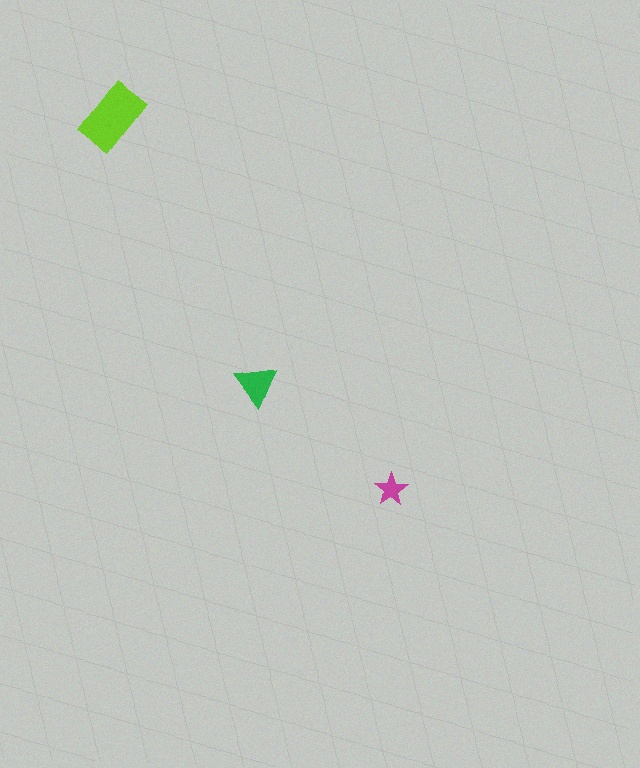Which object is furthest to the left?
The lime rectangle is leftmost.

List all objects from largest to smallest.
The lime rectangle, the green triangle, the magenta star.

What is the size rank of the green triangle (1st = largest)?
2nd.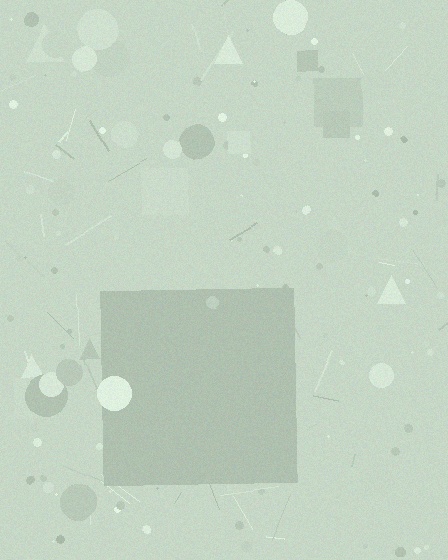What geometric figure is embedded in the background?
A square is embedded in the background.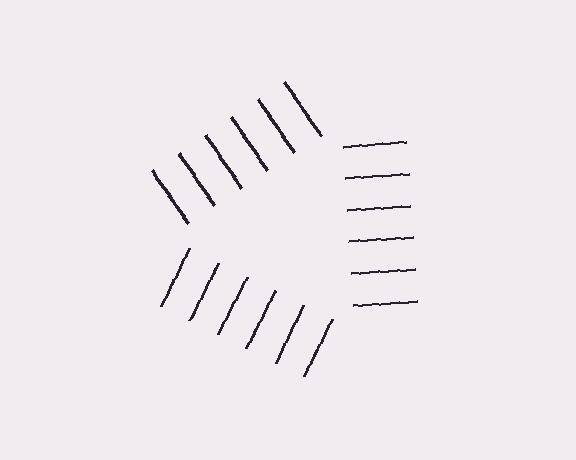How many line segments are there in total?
18 — 6 along each of the 3 edges.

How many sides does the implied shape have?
3 sides — the line-ends trace a triangle.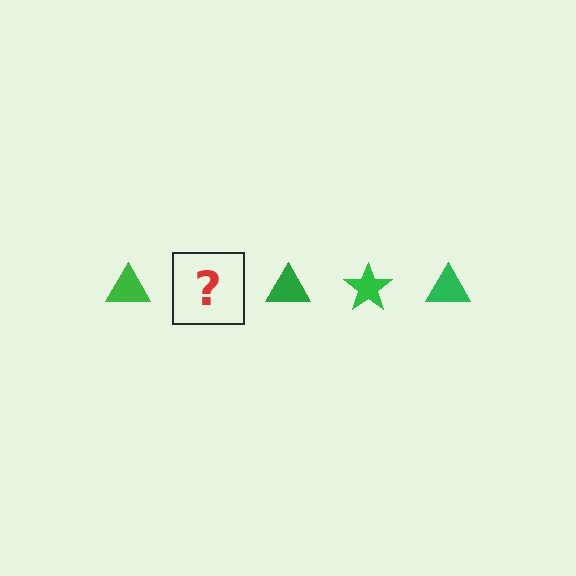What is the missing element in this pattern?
The missing element is a green star.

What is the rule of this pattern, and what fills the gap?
The rule is that the pattern cycles through triangle, star shapes in green. The gap should be filled with a green star.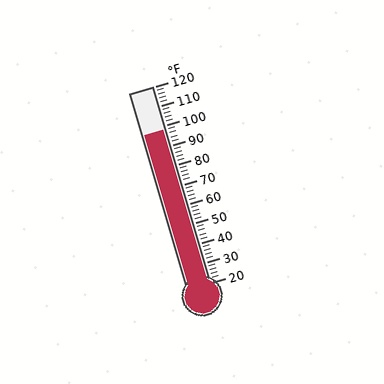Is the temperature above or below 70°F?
The temperature is above 70°F.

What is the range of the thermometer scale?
The thermometer scale ranges from 20°F to 120°F.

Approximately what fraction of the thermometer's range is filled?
The thermometer is filled to approximately 80% of its range.